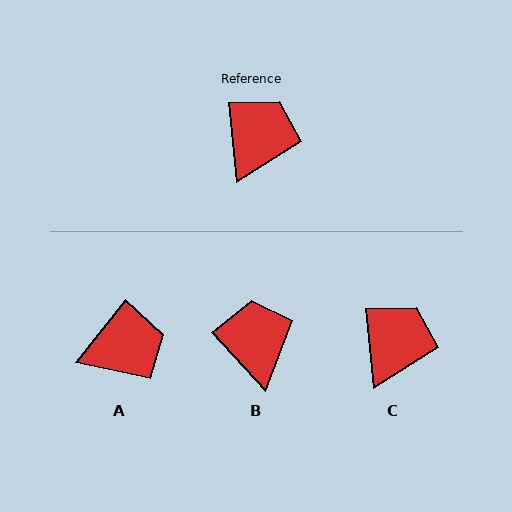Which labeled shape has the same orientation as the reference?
C.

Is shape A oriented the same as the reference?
No, it is off by about 44 degrees.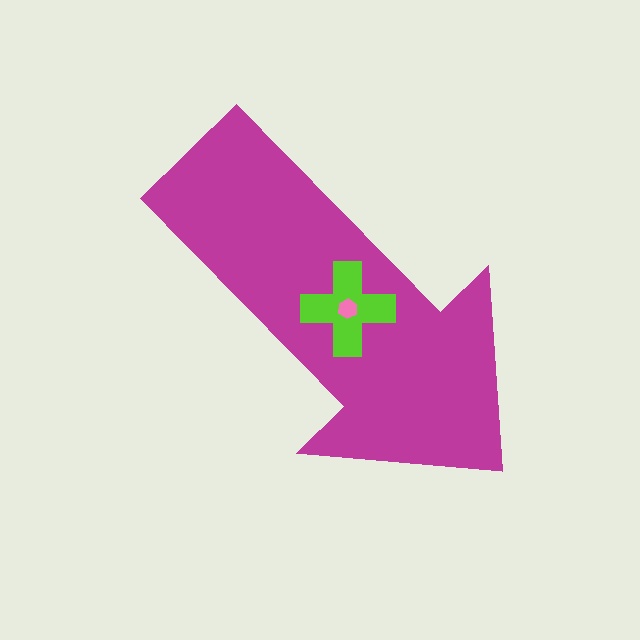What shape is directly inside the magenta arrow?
The lime cross.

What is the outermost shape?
The magenta arrow.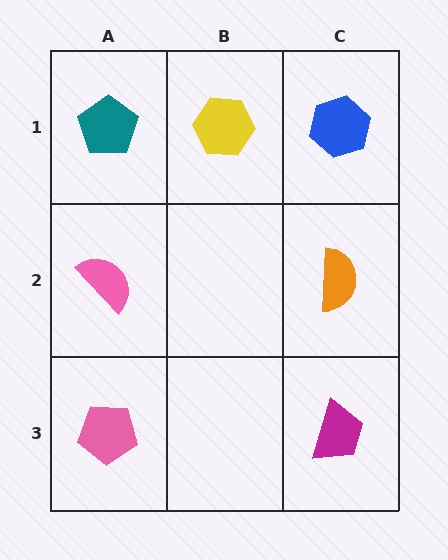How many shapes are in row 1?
3 shapes.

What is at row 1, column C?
A blue hexagon.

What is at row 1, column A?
A teal pentagon.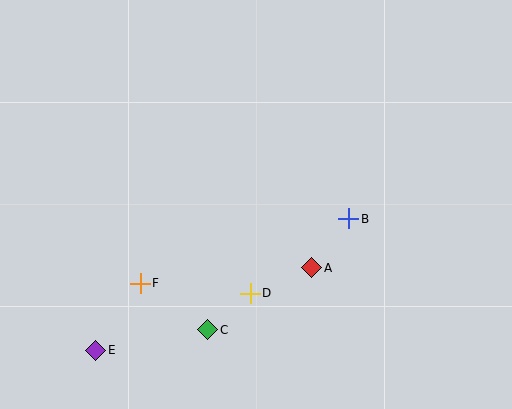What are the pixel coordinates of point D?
Point D is at (250, 293).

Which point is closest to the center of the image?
Point A at (312, 268) is closest to the center.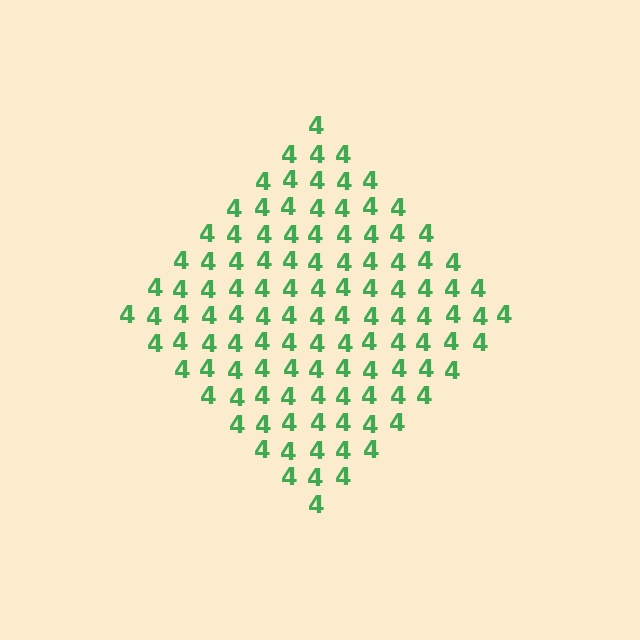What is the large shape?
The large shape is a diamond.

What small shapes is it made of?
It is made of small digit 4's.